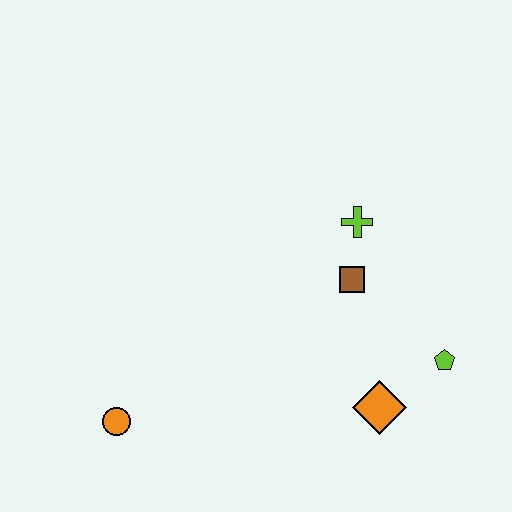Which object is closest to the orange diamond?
The lime pentagon is closest to the orange diamond.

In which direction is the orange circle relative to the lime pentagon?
The orange circle is to the left of the lime pentagon.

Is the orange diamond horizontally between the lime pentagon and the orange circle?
Yes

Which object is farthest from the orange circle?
The lime pentagon is farthest from the orange circle.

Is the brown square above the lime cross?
No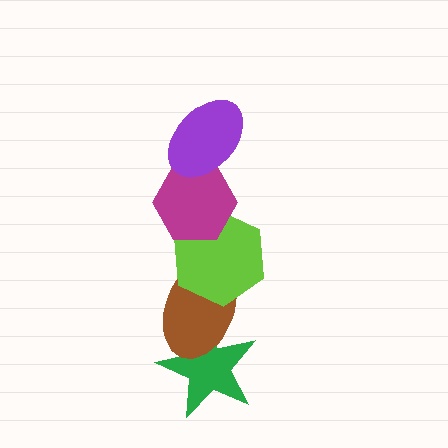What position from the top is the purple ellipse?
The purple ellipse is 1st from the top.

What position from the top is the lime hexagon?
The lime hexagon is 3rd from the top.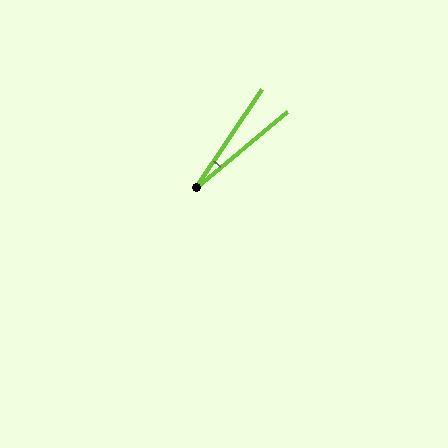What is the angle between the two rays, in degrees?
Approximately 16 degrees.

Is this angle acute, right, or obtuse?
It is acute.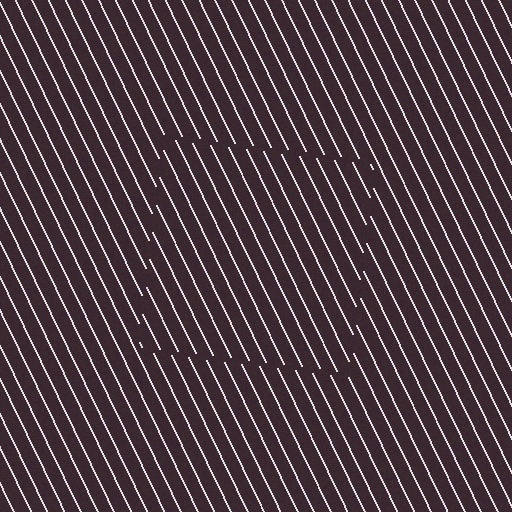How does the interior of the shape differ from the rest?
The interior of the shape contains the same grating, shifted by half a period — the contour is defined by the phase discontinuity where line-ends from the inner and outer gratings abut.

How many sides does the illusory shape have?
4 sides — the line-ends trace a square.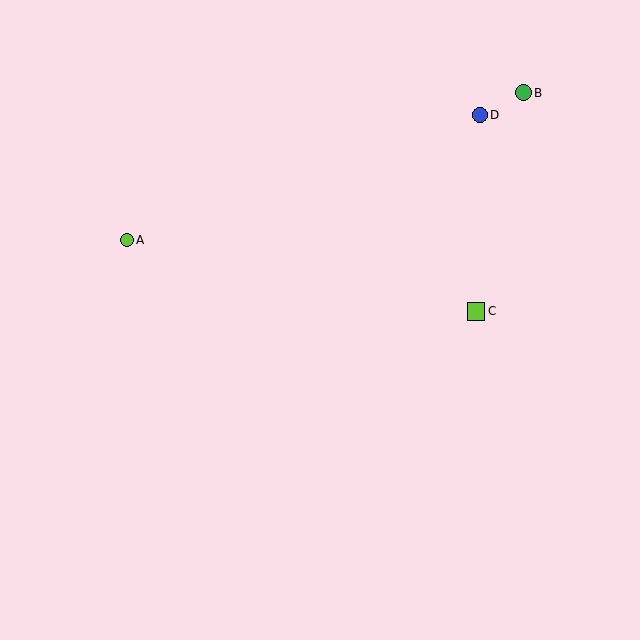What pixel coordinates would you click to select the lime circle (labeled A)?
Click at (127, 240) to select the lime circle A.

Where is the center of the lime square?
The center of the lime square is at (476, 311).